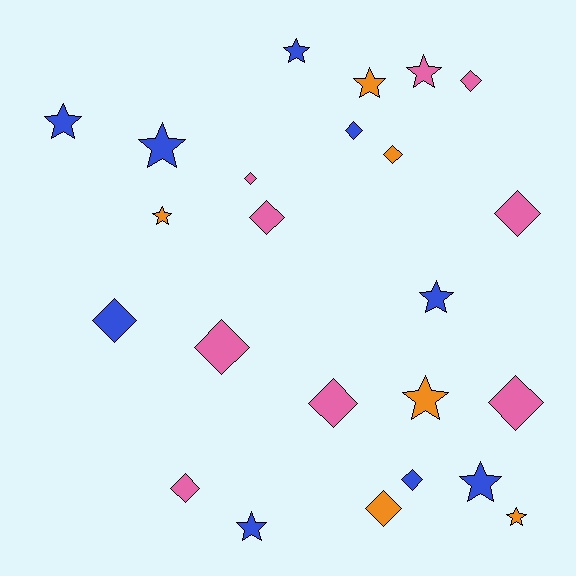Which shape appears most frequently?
Diamond, with 13 objects.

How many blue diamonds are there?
There are 3 blue diamonds.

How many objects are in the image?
There are 24 objects.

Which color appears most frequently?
Pink, with 9 objects.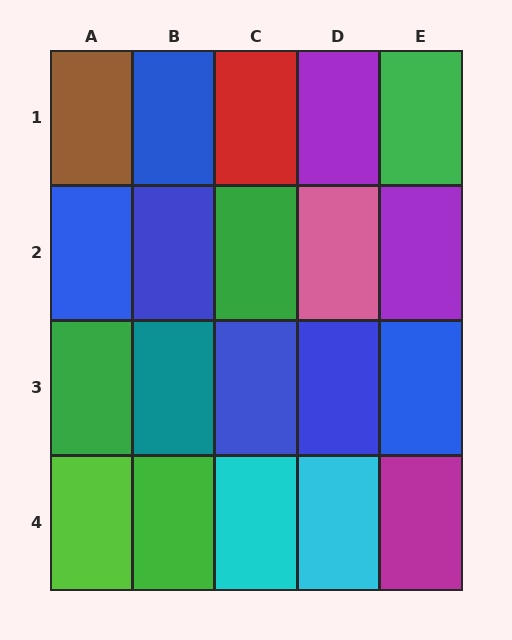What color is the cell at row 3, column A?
Green.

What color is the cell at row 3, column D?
Blue.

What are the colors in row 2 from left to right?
Blue, blue, green, pink, purple.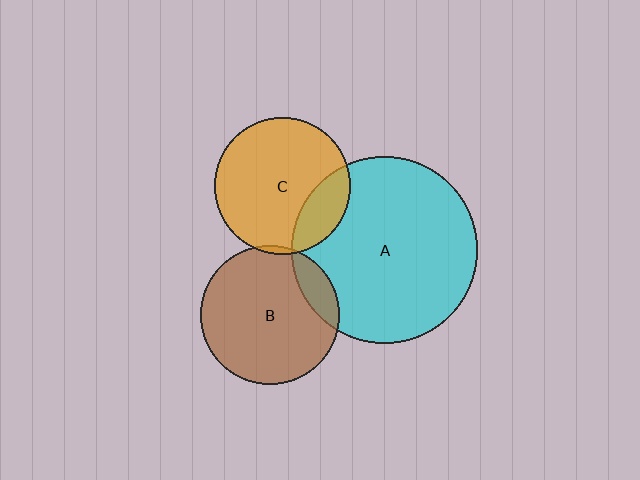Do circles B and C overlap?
Yes.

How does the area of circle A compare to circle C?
Approximately 1.9 times.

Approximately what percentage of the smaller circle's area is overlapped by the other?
Approximately 5%.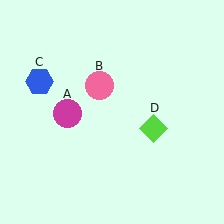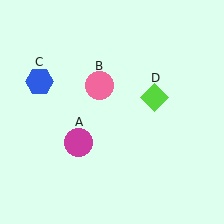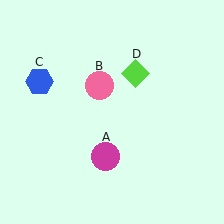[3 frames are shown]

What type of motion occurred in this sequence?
The magenta circle (object A), lime diamond (object D) rotated counterclockwise around the center of the scene.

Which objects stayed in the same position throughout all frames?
Pink circle (object B) and blue hexagon (object C) remained stationary.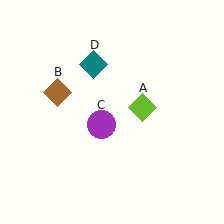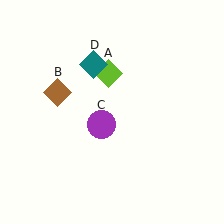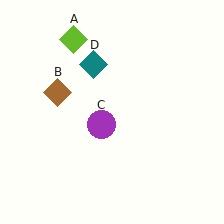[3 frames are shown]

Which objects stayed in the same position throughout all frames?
Brown diamond (object B) and purple circle (object C) and teal diamond (object D) remained stationary.